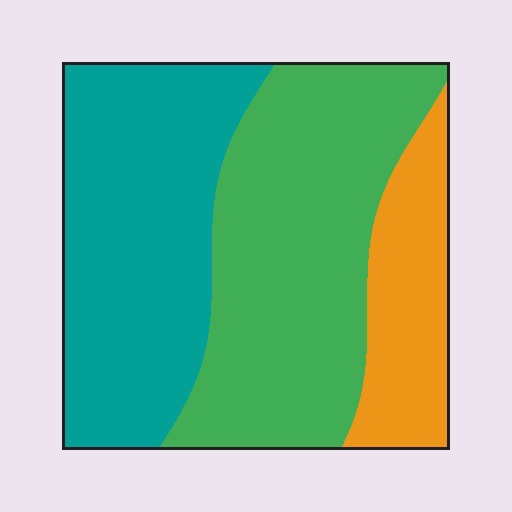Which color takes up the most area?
Green, at roughly 45%.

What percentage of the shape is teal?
Teal covers about 40% of the shape.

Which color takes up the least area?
Orange, at roughly 15%.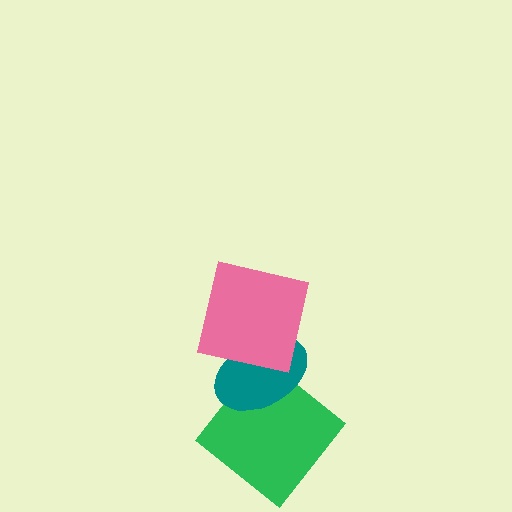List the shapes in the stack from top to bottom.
From top to bottom: the pink square, the teal ellipse, the green diamond.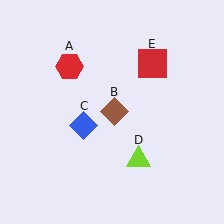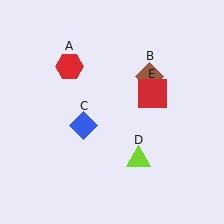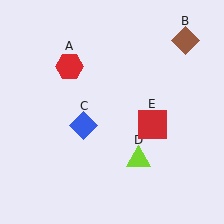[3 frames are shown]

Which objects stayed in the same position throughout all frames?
Red hexagon (object A) and blue diamond (object C) and lime triangle (object D) remained stationary.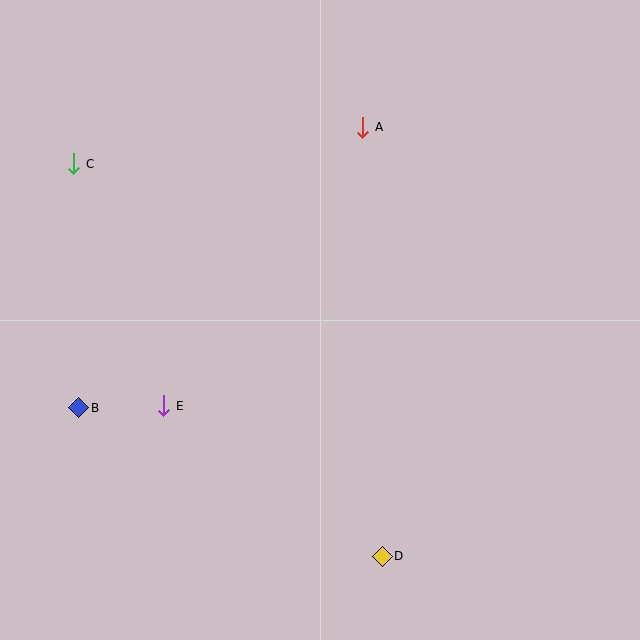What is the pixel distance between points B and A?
The distance between B and A is 399 pixels.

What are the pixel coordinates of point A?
Point A is at (363, 127).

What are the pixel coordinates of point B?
Point B is at (79, 408).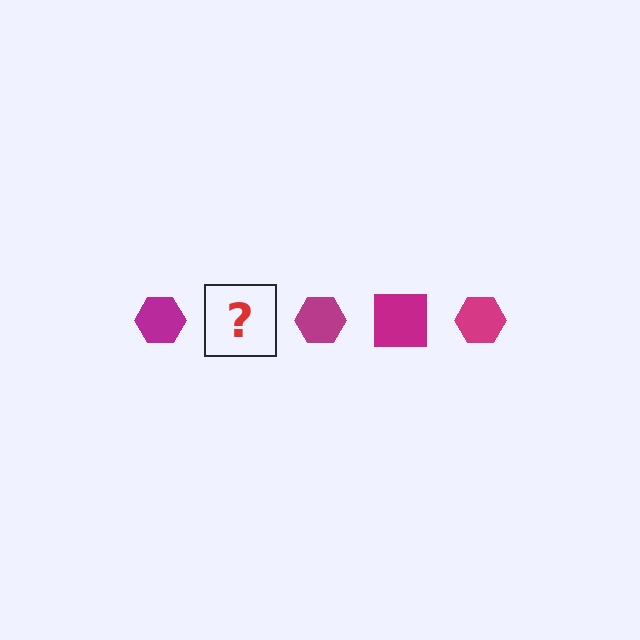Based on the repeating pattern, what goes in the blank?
The blank should be a magenta square.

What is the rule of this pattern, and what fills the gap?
The rule is that the pattern cycles through hexagon, square shapes in magenta. The gap should be filled with a magenta square.